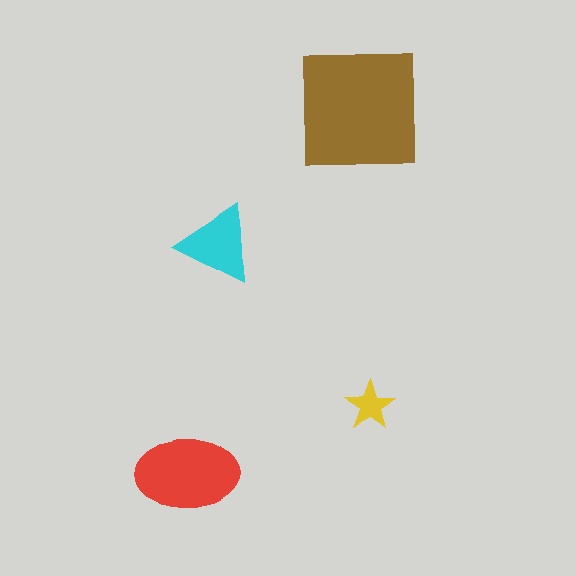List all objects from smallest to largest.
The yellow star, the cyan triangle, the red ellipse, the brown square.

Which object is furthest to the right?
The yellow star is rightmost.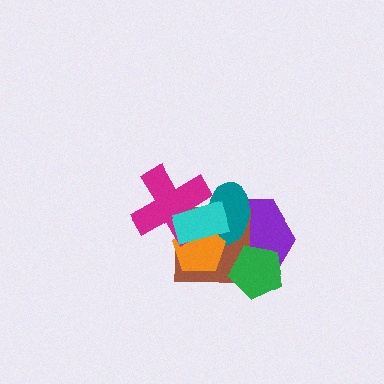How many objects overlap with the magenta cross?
4 objects overlap with the magenta cross.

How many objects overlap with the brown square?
6 objects overlap with the brown square.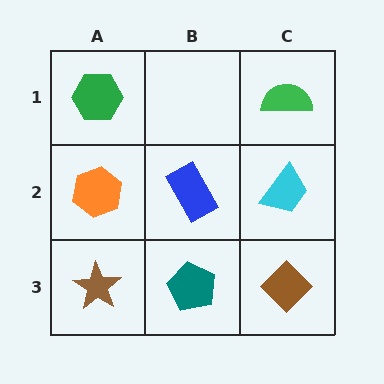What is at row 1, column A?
A green hexagon.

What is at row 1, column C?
A green semicircle.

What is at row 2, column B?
A blue rectangle.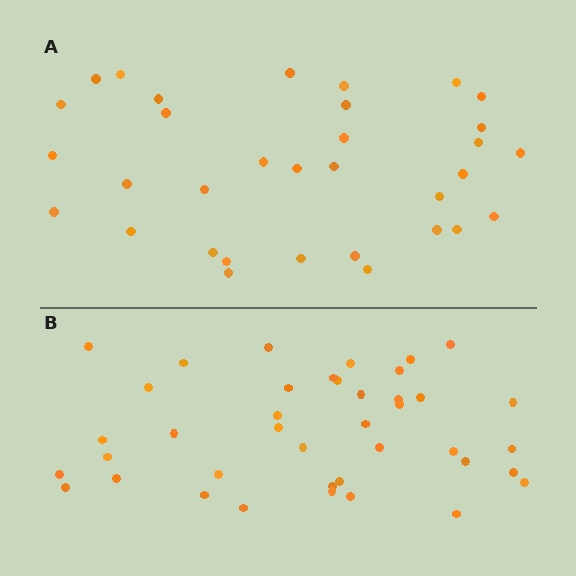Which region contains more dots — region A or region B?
Region B (the bottom region) has more dots.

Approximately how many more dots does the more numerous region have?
Region B has roughly 8 or so more dots than region A.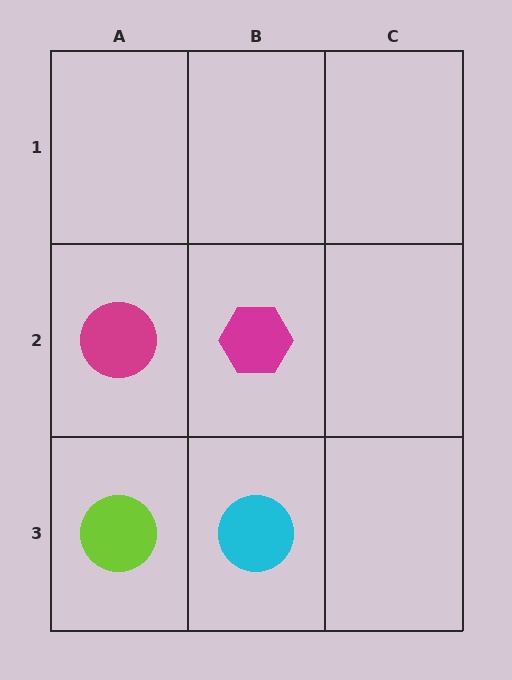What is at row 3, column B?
A cyan circle.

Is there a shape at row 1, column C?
No, that cell is empty.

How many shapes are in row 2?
2 shapes.